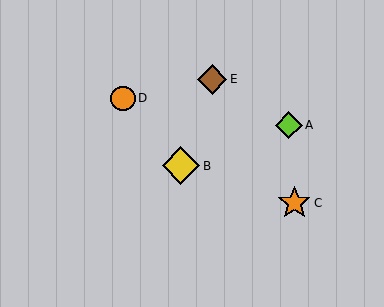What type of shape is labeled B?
Shape B is a yellow diamond.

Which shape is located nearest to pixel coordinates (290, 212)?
The orange star (labeled C) at (294, 203) is nearest to that location.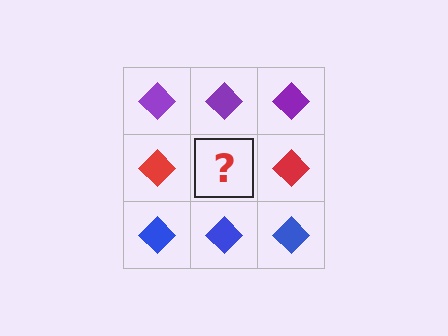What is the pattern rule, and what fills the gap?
The rule is that each row has a consistent color. The gap should be filled with a red diamond.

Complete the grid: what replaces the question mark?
The question mark should be replaced with a red diamond.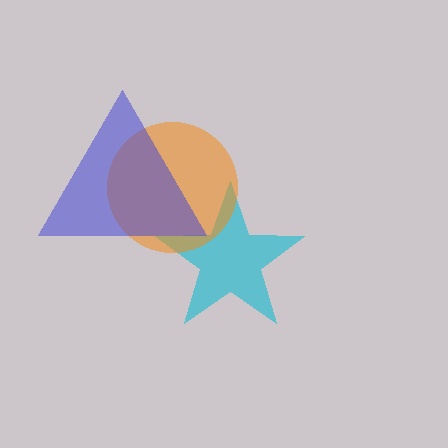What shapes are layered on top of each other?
The layered shapes are: a cyan star, an orange circle, a blue triangle.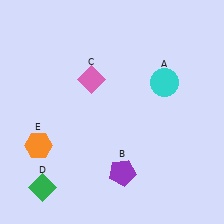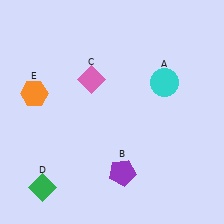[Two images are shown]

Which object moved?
The orange hexagon (E) moved up.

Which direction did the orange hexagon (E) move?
The orange hexagon (E) moved up.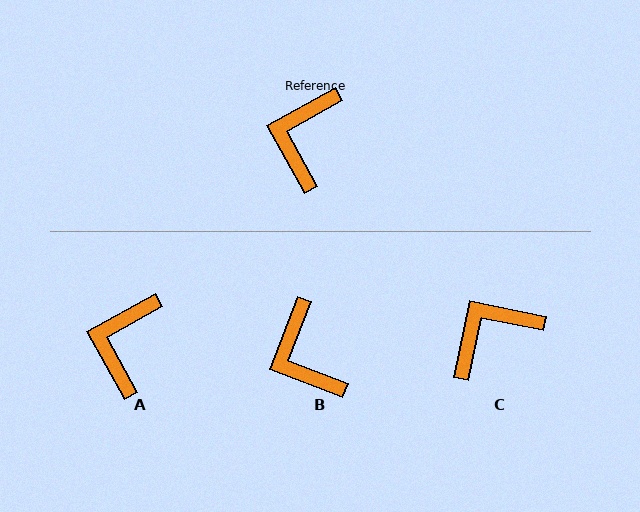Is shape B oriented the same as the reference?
No, it is off by about 41 degrees.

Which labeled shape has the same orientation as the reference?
A.